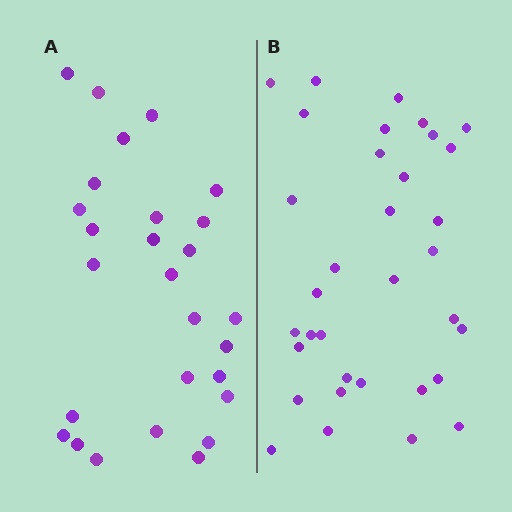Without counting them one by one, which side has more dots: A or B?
Region B (the right region) has more dots.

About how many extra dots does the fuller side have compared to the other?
Region B has roughly 8 or so more dots than region A.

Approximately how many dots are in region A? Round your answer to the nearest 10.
About 30 dots. (The exact count is 27, which rounds to 30.)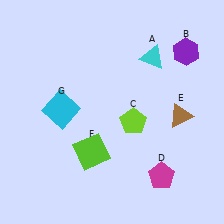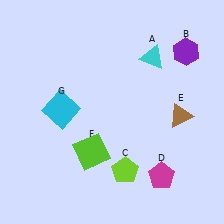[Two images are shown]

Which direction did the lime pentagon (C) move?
The lime pentagon (C) moved down.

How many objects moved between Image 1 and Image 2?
1 object moved between the two images.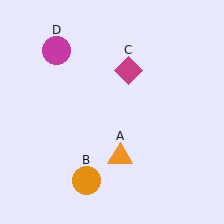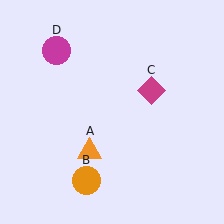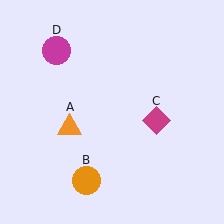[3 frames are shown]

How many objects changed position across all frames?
2 objects changed position: orange triangle (object A), magenta diamond (object C).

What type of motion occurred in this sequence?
The orange triangle (object A), magenta diamond (object C) rotated clockwise around the center of the scene.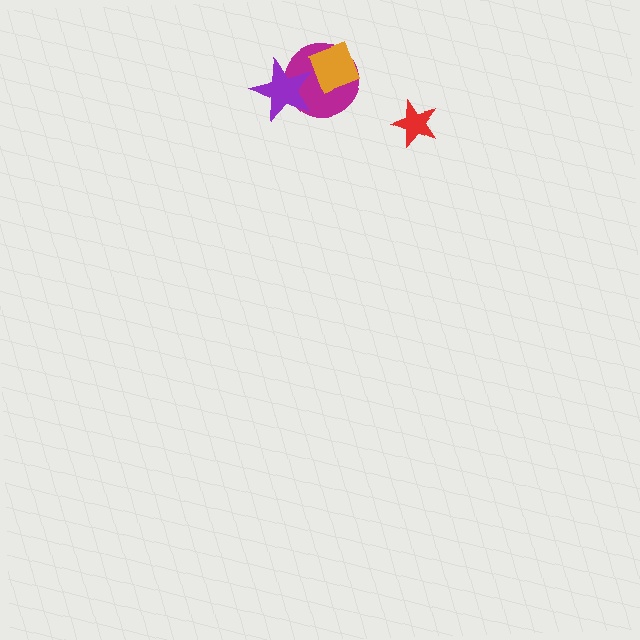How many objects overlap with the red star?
0 objects overlap with the red star.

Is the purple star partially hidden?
No, no other shape covers it.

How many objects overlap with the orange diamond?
1 object overlaps with the orange diamond.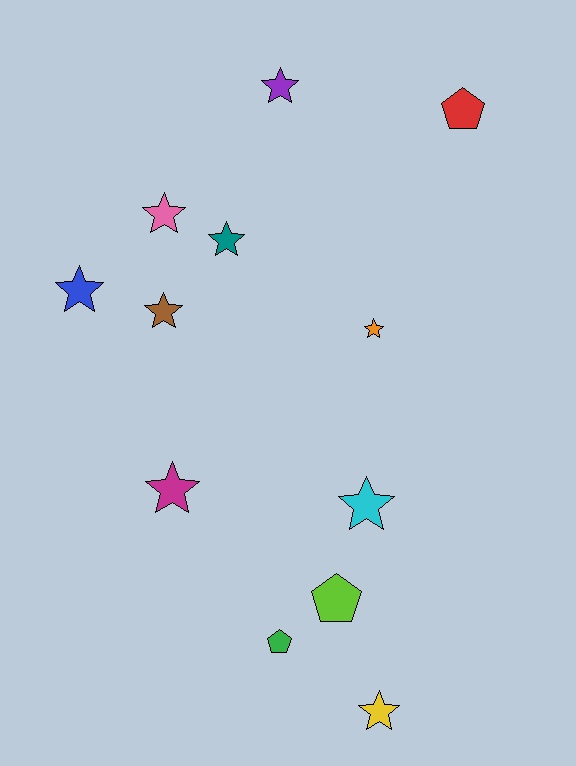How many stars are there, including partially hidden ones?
There are 9 stars.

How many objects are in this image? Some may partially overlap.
There are 12 objects.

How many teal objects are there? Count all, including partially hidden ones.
There is 1 teal object.